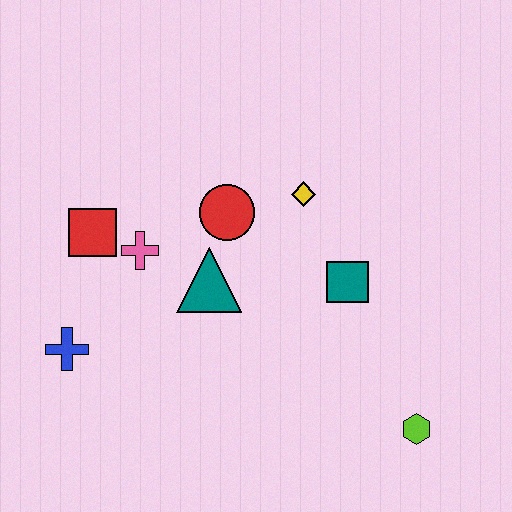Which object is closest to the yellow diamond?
The red circle is closest to the yellow diamond.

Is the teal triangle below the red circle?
Yes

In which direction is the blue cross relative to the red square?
The blue cross is below the red square.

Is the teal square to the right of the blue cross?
Yes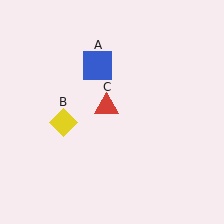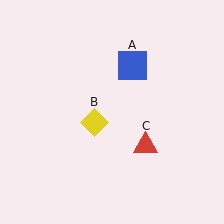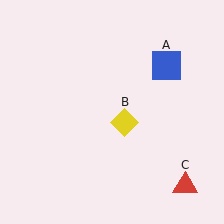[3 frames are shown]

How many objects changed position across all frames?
3 objects changed position: blue square (object A), yellow diamond (object B), red triangle (object C).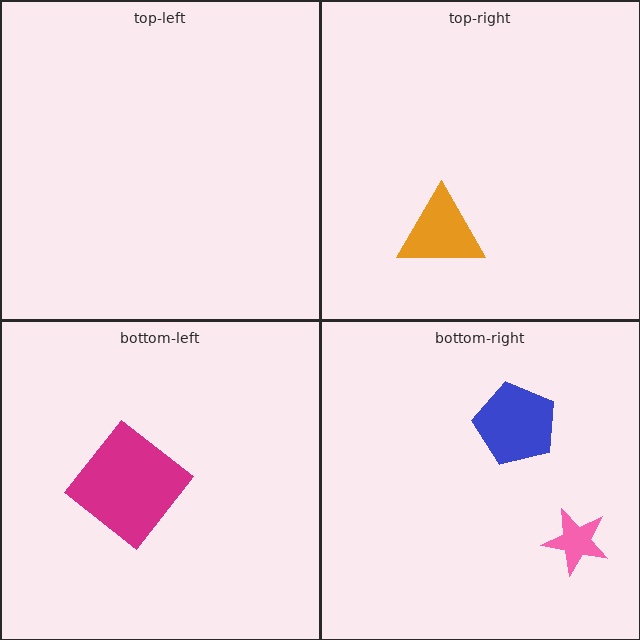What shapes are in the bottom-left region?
The magenta diamond.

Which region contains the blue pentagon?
The bottom-right region.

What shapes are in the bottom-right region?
The blue pentagon, the pink star.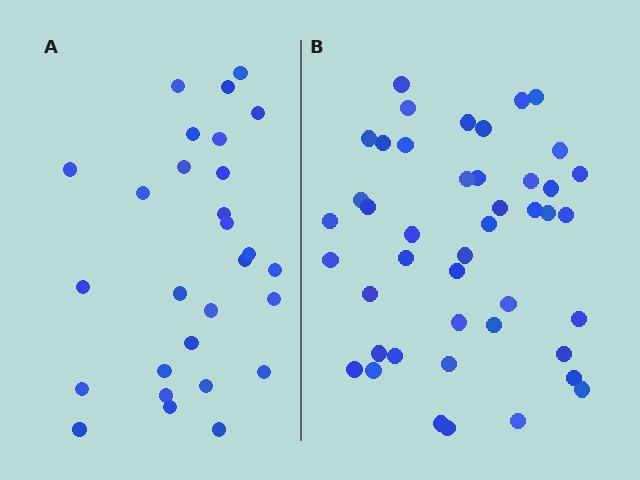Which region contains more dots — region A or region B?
Region B (the right region) has more dots.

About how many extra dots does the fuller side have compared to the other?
Region B has approximately 15 more dots than region A.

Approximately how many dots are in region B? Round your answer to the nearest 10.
About 40 dots. (The exact count is 44, which rounds to 40.)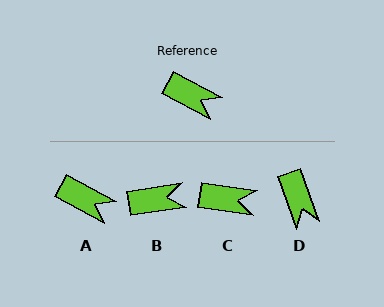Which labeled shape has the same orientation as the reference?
A.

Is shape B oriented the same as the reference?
No, it is off by about 37 degrees.